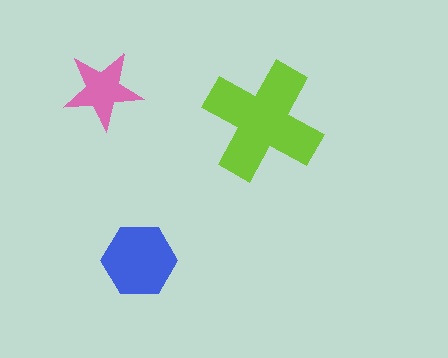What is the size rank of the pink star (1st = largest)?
3rd.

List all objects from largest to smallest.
The lime cross, the blue hexagon, the pink star.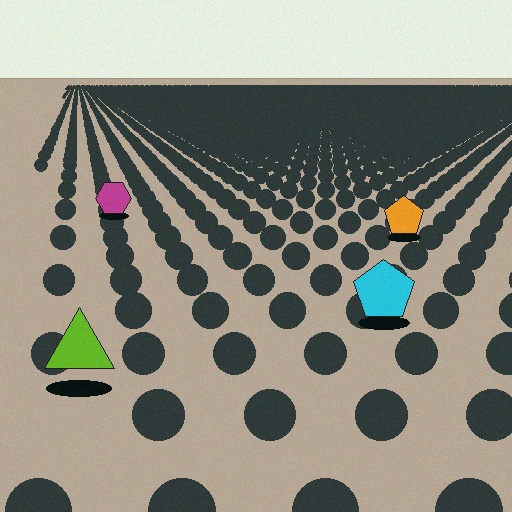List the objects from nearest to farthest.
From nearest to farthest: the lime triangle, the cyan pentagon, the orange pentagon, the magenta hexagon.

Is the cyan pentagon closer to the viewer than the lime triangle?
No. The lime triangle is closer — you can tell from the texture gradient: the ground texture is coarser near it.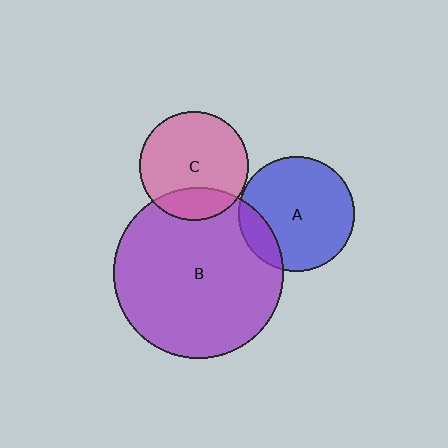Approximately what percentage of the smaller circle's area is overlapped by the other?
Approximately 20%.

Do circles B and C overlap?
Yes.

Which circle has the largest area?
Circle B (purple).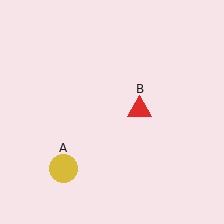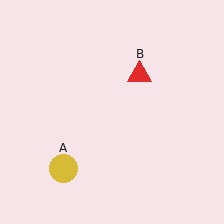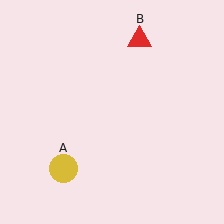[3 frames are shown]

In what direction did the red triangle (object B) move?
The red triangle (object B) moved up.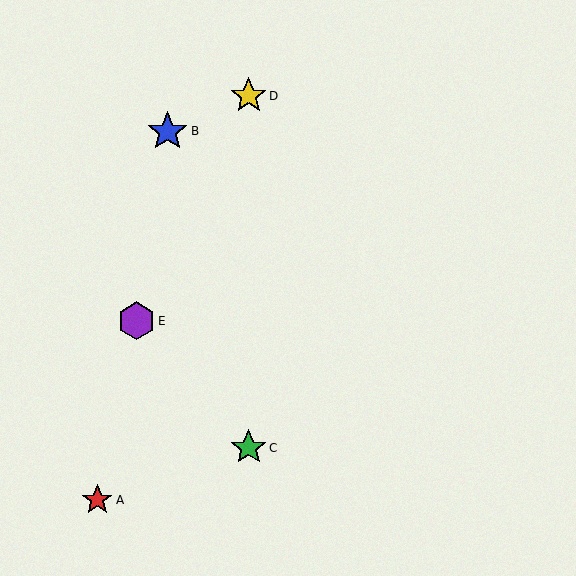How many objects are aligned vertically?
2 objects (C, D) are aligned vertically.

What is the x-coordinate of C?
Object C is at x≈249.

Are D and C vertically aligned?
Yes, both are at x≈249.